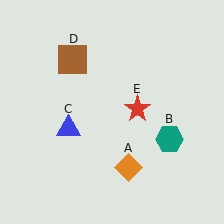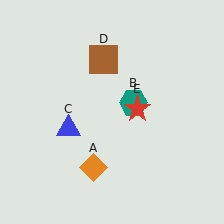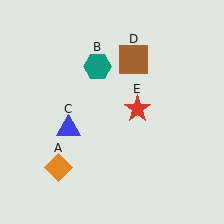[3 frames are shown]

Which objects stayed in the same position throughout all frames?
Blue triangle (object C) and red star (object E) remained stationary.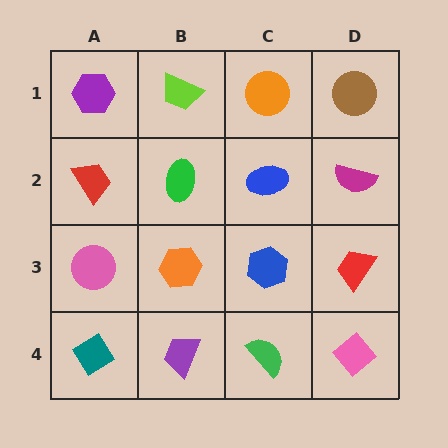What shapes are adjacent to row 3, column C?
A blue ellipse (row 2, column C), a green semicircle (row 4, column C), an orange hexagon (row 3, column B), a red trapezoid (row 3, column D).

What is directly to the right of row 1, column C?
A brown circle.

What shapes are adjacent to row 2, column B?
A lime trapezoid (row 1, column B), an orange hexagon (row 3, column B), a red trapezoid (row 2, column A), a blue ellipse (row 2, column C).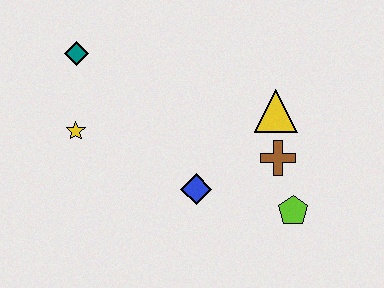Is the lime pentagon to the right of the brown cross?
Yes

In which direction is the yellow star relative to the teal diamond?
The yellow star is below the teal diamond.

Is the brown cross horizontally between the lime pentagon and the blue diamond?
Yes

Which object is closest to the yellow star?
The teal diamond is closest to the yellow star.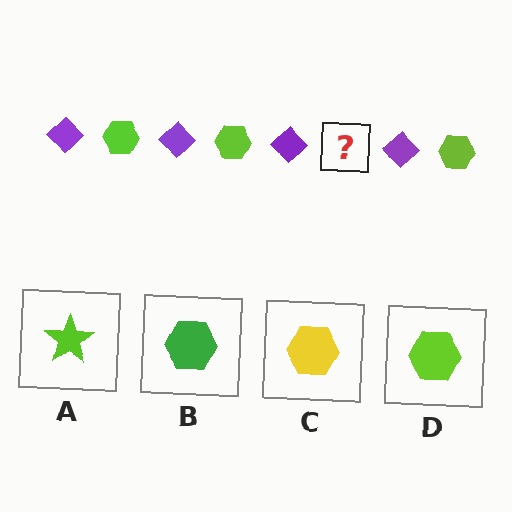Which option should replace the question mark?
Option D.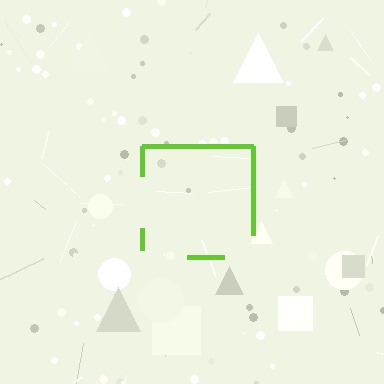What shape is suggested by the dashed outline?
The dashed outline suggests a square.